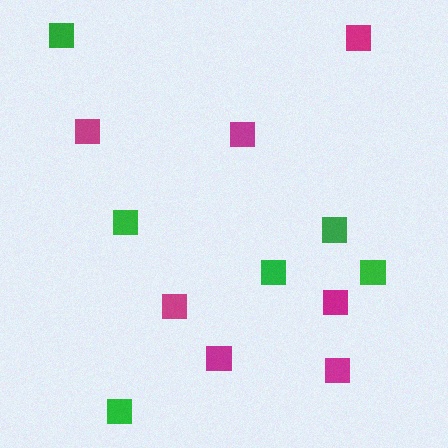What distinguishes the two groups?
There are 2 groups: one group of magenta squares (7) and one group of green squares (6).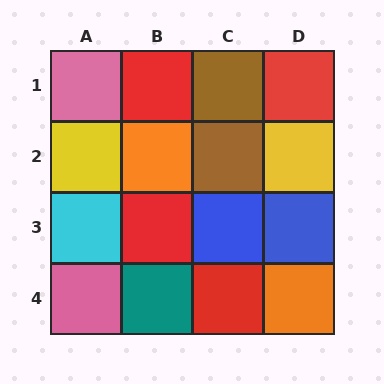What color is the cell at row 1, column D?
Red.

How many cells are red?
4 cells are red.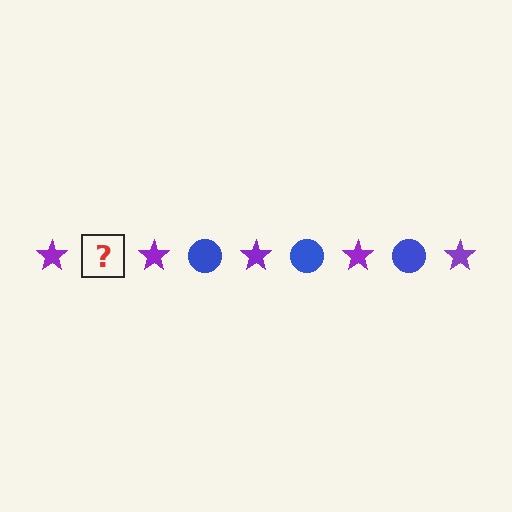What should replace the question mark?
The question mark should be replaced with a blue circle.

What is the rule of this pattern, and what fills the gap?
The rule is that the pattern alternates between purple star and blue circle. The gap should be filled with a blue circle.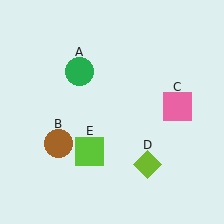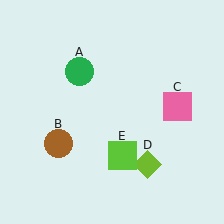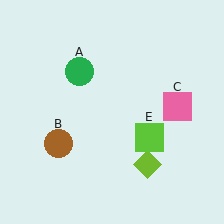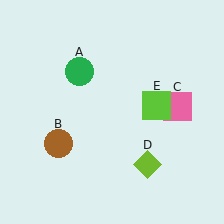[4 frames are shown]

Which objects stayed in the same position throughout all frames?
Green circle (object A) and brown circle (object B) and pink square (object C) and lime diamond (object D) remained stationary.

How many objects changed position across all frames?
1 object changed position: lime square (object E).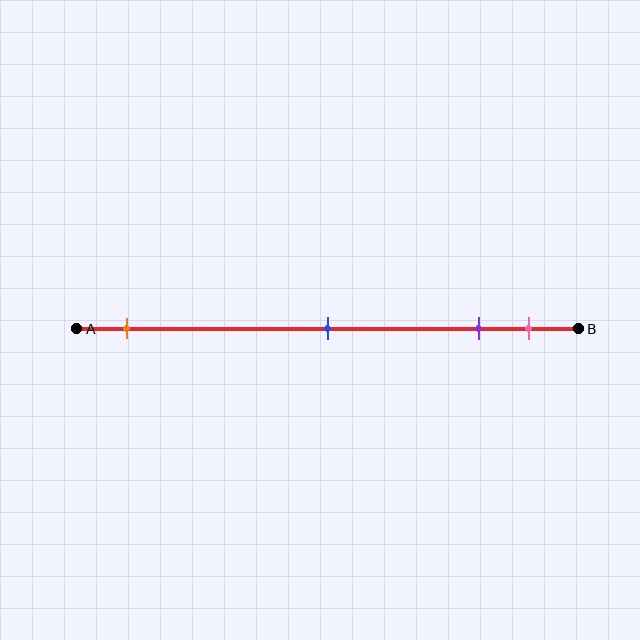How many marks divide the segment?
There are 4 marks dividing the segment.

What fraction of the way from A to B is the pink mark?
The pink mark is approximately 90% (0.9) of the way from A to B.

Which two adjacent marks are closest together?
The purple and pink marks are the closest adjacent pair.